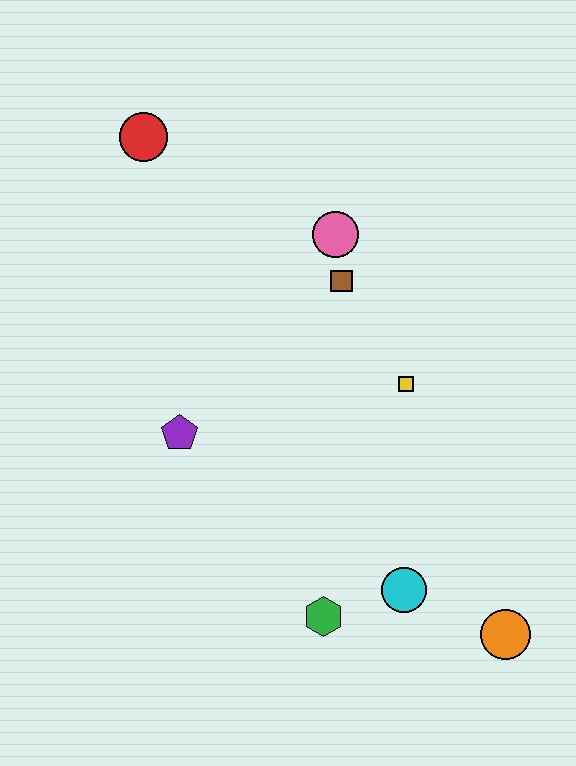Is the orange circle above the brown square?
No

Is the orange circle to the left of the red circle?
No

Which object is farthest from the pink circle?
The orange circle is farthest from the pink circle.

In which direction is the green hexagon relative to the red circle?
The green hexagon is below the red circle.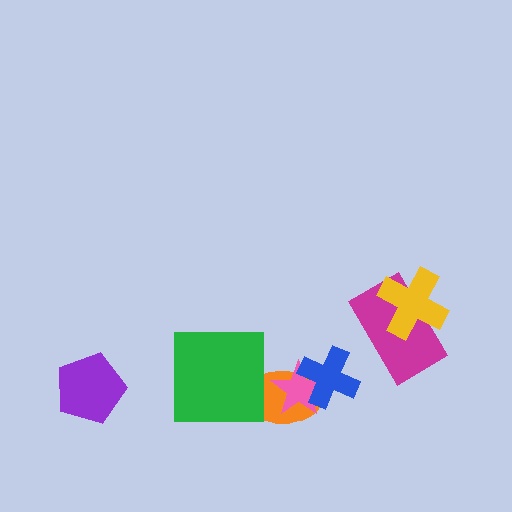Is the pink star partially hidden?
Yes, it is partially covered by another shape.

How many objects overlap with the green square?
1 object overlaps with the green square.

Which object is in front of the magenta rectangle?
The yellow cross is in front of the magenta rectangle.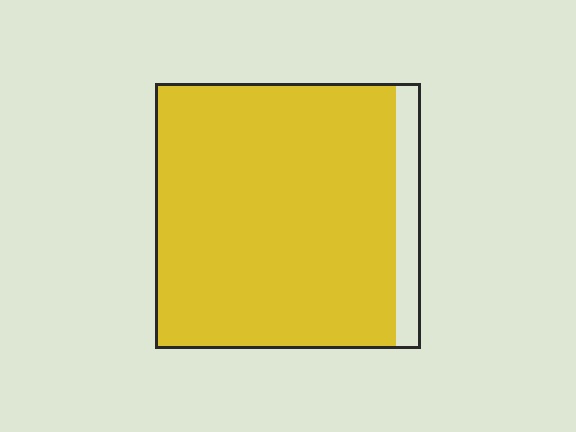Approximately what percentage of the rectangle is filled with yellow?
Approximately 90%.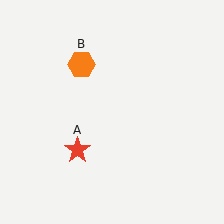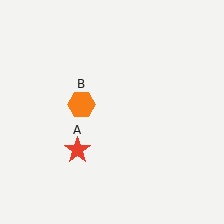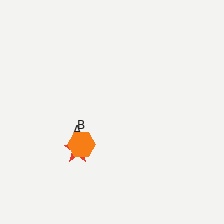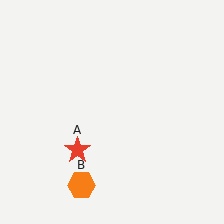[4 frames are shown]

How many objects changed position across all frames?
1 object changed position: orange hexagon (object B).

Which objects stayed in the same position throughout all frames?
Red star (object A) remained stationary.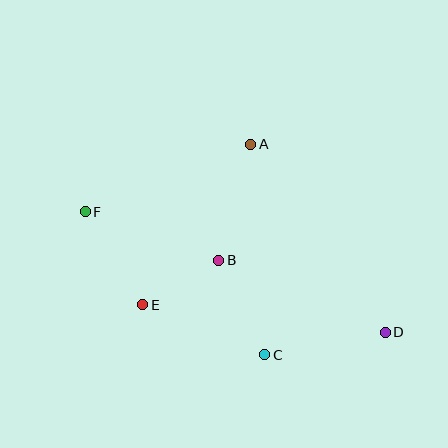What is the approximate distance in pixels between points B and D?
The distance between B and D is approximately 181 pixels.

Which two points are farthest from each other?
Points D and F are farthest from each other.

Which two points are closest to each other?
Points B and E are closest to each other.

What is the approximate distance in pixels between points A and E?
The distance between A and E is approximately 193 pixels.